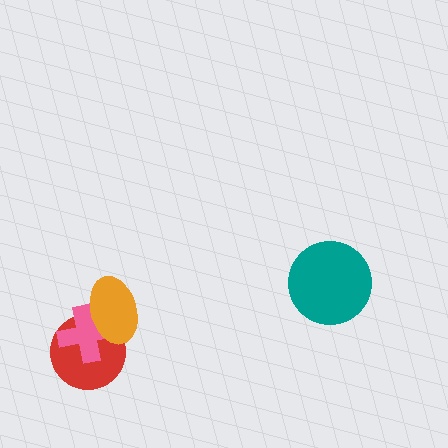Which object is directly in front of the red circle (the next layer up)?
The pink cross is directly in front of the red circle.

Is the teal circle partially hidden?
No, no other shape covers it.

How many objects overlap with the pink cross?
2 objects overlap with the pink cross.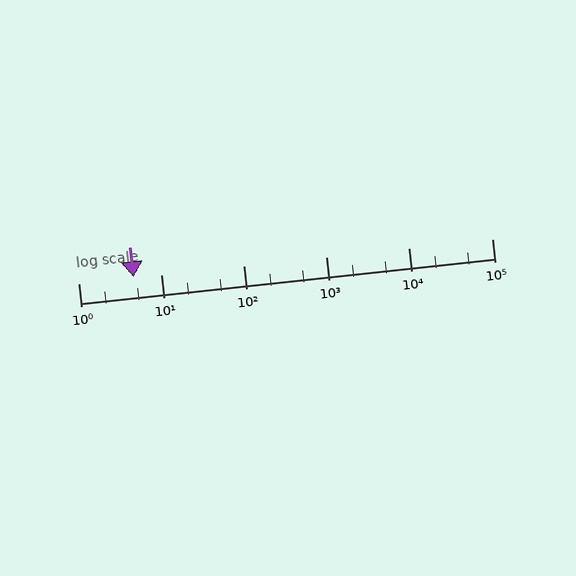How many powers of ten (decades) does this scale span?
The scale spans 5 decades, from 1 to 100000.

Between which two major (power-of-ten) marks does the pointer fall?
The pointer is between 1 and 10.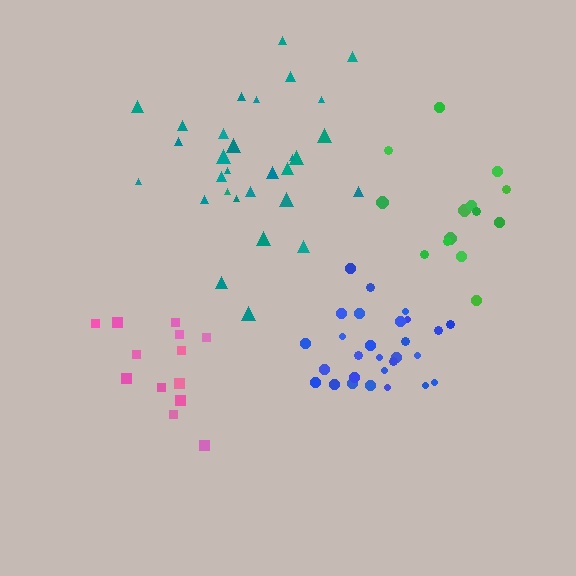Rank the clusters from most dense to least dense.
blue, pink, teal, green.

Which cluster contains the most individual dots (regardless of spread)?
Teal (30).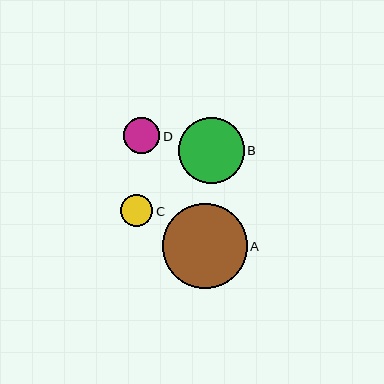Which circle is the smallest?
Circle C is the smallest with a size of approximately 32 pixels.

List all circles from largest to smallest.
From largest to smallest: A, B, D, C.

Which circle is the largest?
Circle A is the largest with a size of approximately 85 pixels.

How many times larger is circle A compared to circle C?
Circle A is approximately 2.6 times the size of circle C.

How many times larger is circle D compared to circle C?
Circle D is approximately 1.1 times the size of circle C.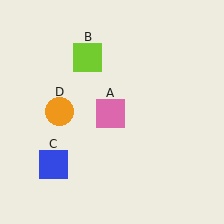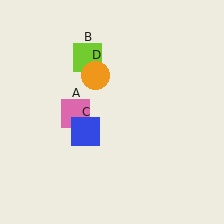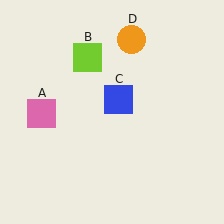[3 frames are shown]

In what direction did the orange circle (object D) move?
The orange circle (object D) moved up and to the right.